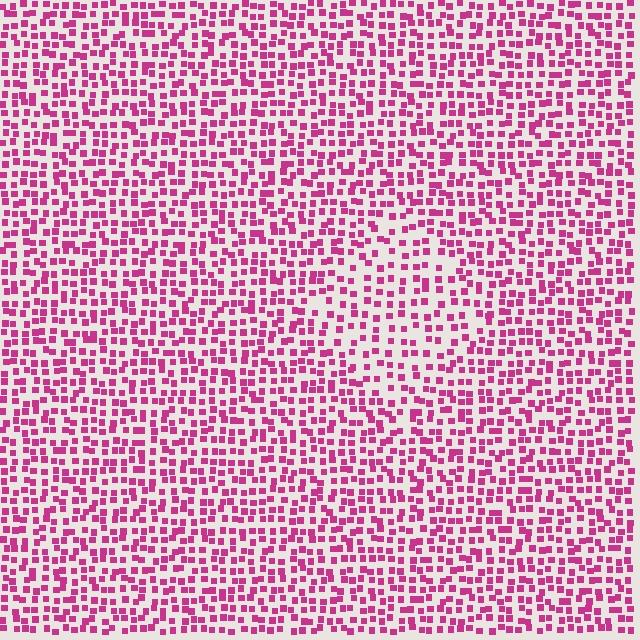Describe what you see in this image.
The image contains small magenta elements arranged at two different densities. A diamond-shaped region is visible where the elements are less densely packed than the surrounding area.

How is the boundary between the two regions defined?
The boundary is defined by a change in element density (approximately 1.6x ratio). All elements are the same color, size, and shape.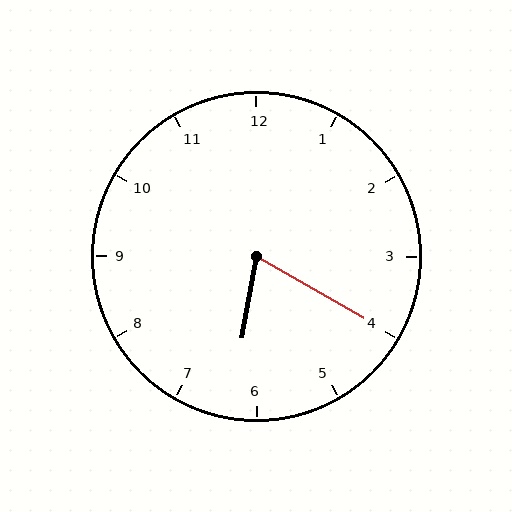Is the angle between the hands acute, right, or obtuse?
It is acute.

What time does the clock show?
6:20.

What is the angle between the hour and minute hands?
Approximately 70 degrees.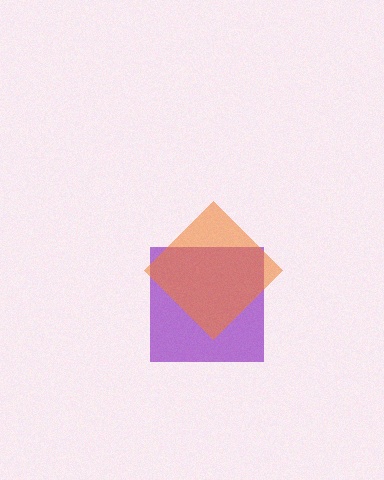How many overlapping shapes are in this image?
There are 2 overlapping shapes in the image.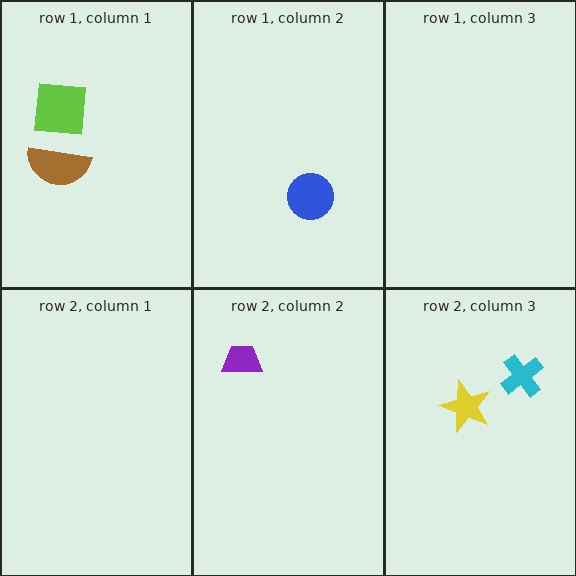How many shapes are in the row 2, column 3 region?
2.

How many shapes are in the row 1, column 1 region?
2.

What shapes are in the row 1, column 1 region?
The lime square, the brown semicircle.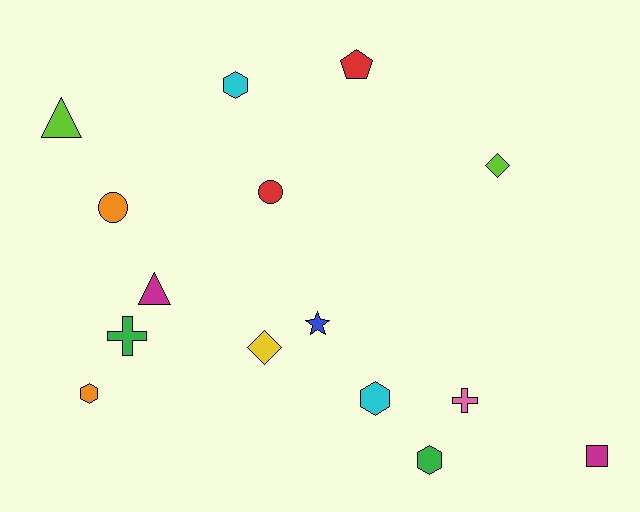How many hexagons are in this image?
There are 4 hexagons.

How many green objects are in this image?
There are 2 green objects.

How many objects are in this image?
There are 15 objects.